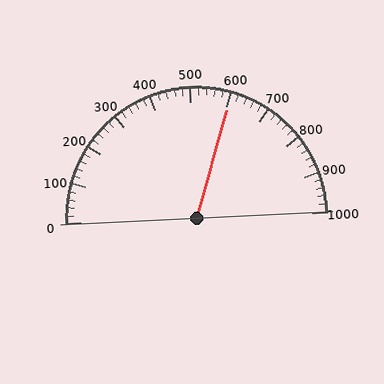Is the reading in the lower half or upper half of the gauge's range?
The reading is in the upper half of the range (0 to 1000).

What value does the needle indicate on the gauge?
The needle indicates approximately 600.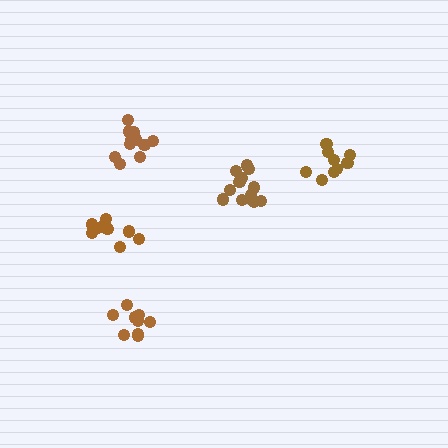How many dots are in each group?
Group 1: 11 dots, Group 2: 9 dots, Group 3: 9 dots, Group 4: 9 dots, Group 5: 13 dots (51 total).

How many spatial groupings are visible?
There are 5 spatial groupings.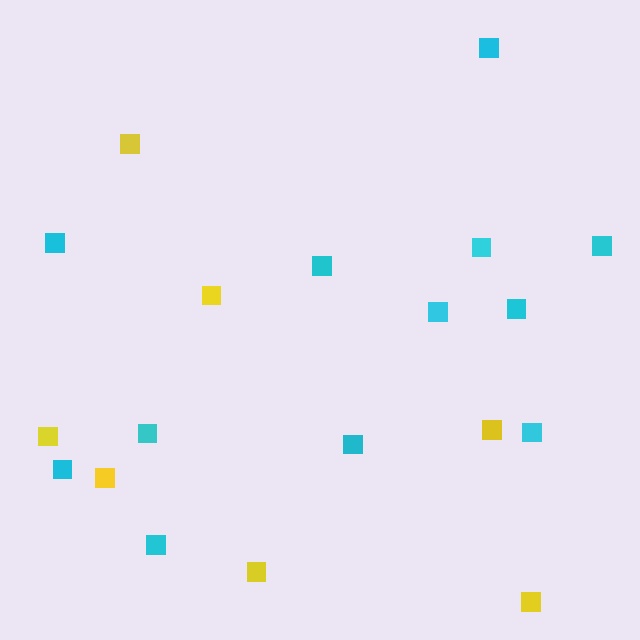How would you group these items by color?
There are 2 groups: one group of cyan squares (12) and one group of yellow squares (7).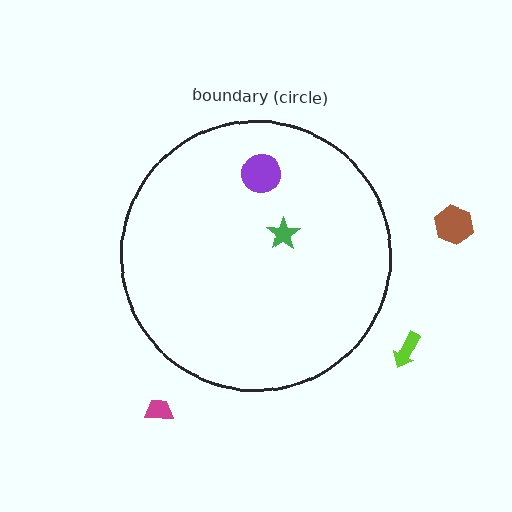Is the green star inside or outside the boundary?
Inside.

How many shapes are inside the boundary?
2 inside, 3 outside.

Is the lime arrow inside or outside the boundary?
Outside.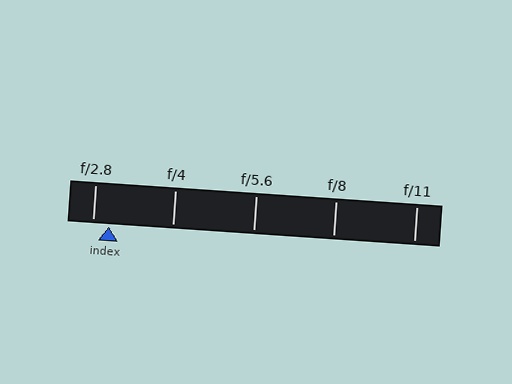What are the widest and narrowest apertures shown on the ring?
The widest aperture shown is f/2.8 and the narrowest is f/11.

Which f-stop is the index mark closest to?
The index mark is closest to f/2.8.